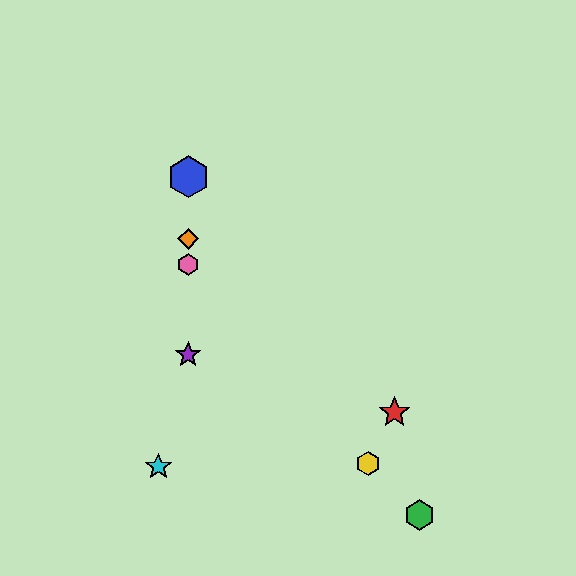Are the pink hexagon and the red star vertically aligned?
No, the pink hexagon is at x≈188 and the red star is at x≈394.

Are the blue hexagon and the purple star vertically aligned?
Yes, both are at x≈188.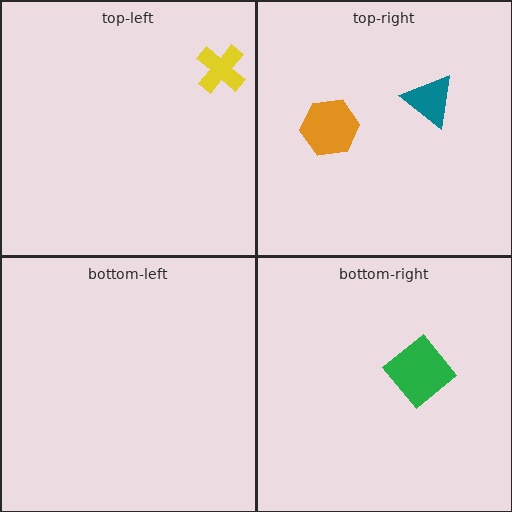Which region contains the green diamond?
The bottom-right region.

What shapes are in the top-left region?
The yellow cross.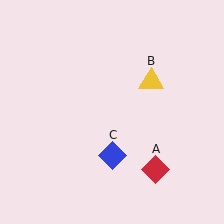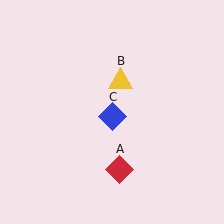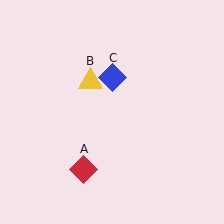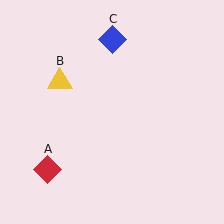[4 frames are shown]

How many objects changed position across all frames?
3 objects changed position: red diamond (object A), yellow triangle (object B), blue diamond (object C).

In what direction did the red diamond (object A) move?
The red diamond (object A) moved left.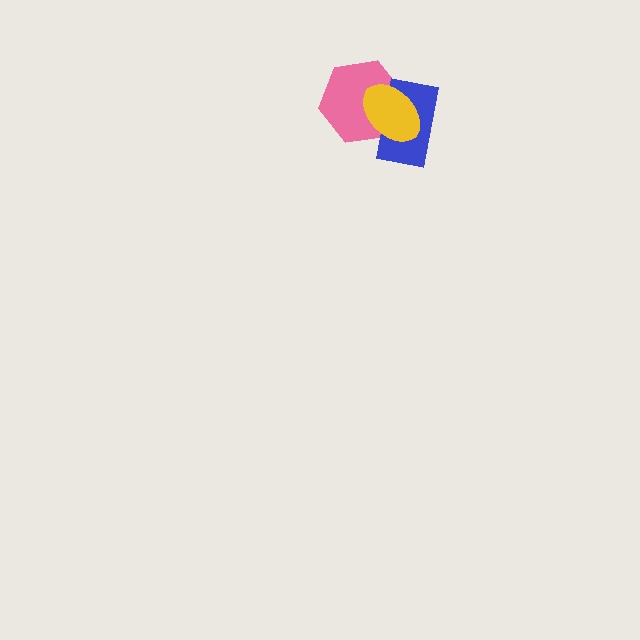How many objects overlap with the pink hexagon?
2 objects overlap with the pink hexagon.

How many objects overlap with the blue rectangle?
2 objects overlap with the blue rectangle.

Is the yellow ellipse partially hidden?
No, no other shape covers it.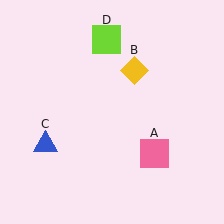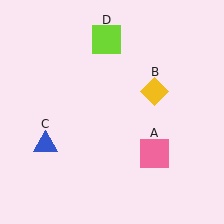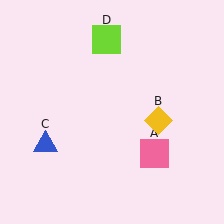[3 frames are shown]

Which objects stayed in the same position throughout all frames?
Pink square (object A) and blue triangle (object C) and lime square (object D) remained stationary.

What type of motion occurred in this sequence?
The yellow diamond (object B) rotated clockwise around the center of the scene.